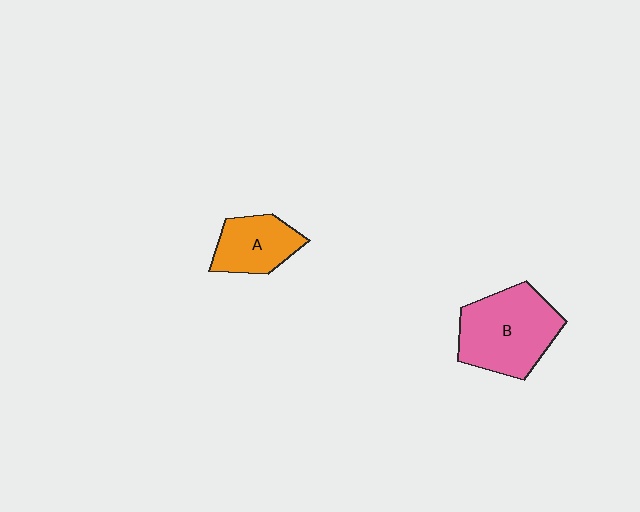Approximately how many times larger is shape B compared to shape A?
Approximately 1.7 times.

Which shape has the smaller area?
Shape A (orange).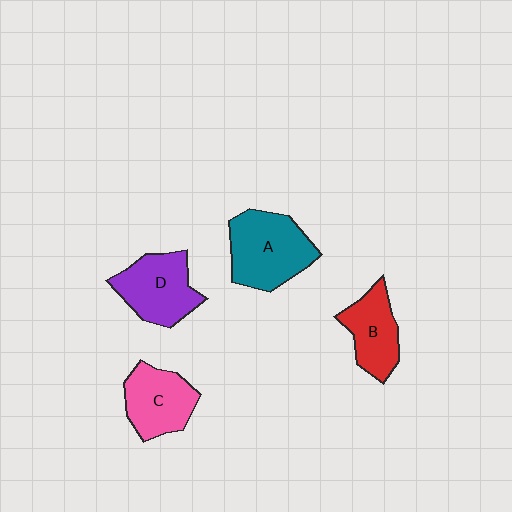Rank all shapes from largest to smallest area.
From largest to smallest: A (teal), D (purple), C (pink), B (red).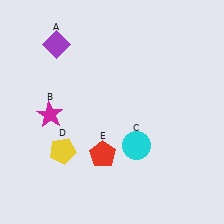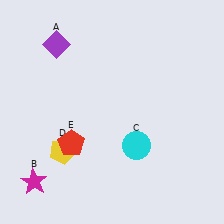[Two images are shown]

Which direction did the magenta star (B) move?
The magenta star (B) moved down.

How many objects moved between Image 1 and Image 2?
2 objects moved between the two images.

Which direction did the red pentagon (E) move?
The red pentagon (E) moved left.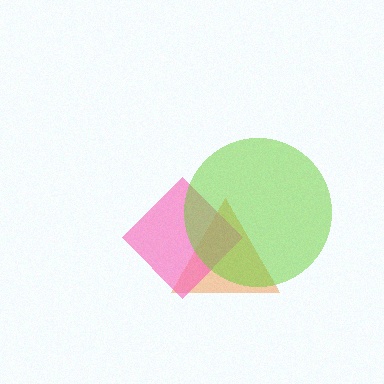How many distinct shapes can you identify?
There are 3 distinct shapes: an orange triangle, a pink diamond, a lime circle.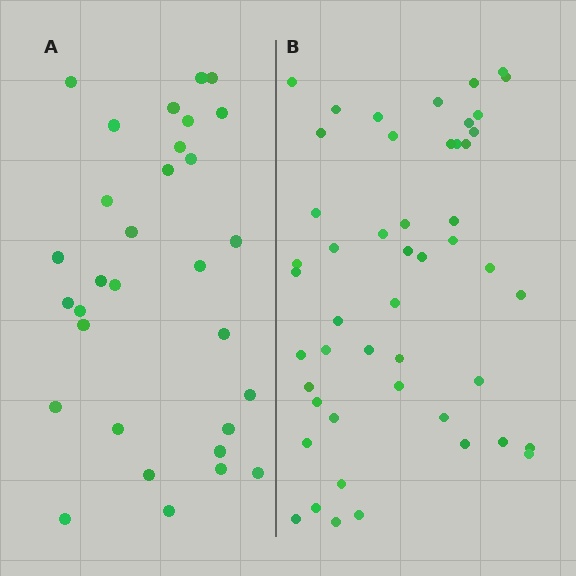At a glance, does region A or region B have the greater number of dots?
Region B (the right region) has more dots.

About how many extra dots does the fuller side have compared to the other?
Region B has approximately 20 more dots than region A.